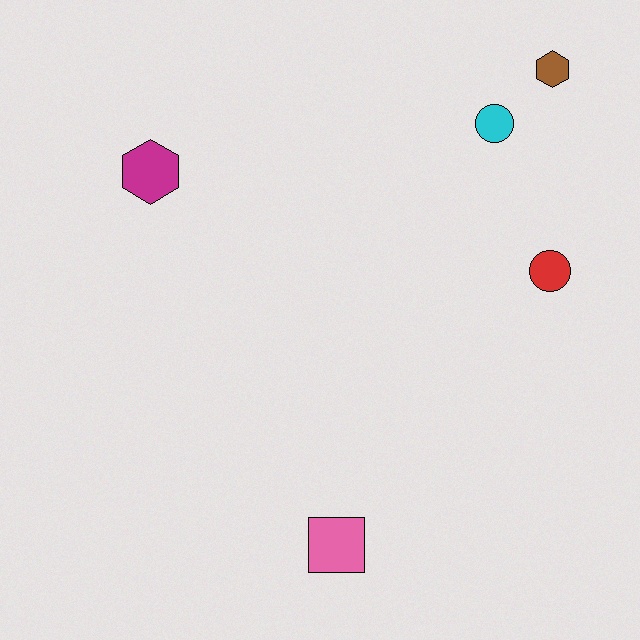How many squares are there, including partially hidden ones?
There is 1 square.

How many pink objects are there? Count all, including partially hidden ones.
There is 1 pink object.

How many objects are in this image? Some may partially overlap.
There are 5 objects.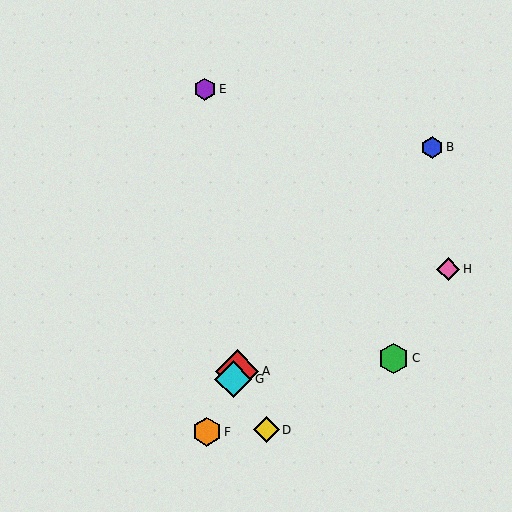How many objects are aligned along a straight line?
3 objects (A, F, G) are aligned along a straight line.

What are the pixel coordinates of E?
Object E is at (205, 89).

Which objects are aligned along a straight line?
Objects A, F, G are aligned along a straight line.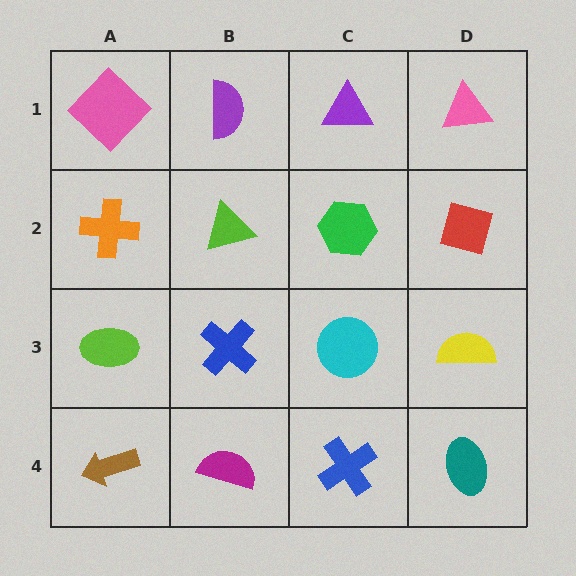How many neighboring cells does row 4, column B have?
3.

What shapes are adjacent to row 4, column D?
A yellow semicircle (row 3, column D), a blue cross (row 4, column C).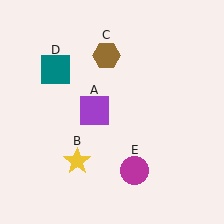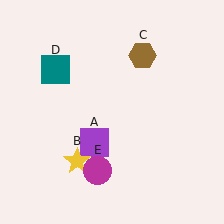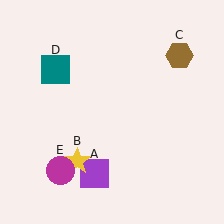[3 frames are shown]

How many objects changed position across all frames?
3 objects changed position: purple square (object A), brown hexagon (object C), magenta circle (object E).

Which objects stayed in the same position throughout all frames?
Yellow star (object B) and teal square (object D) remained stationary.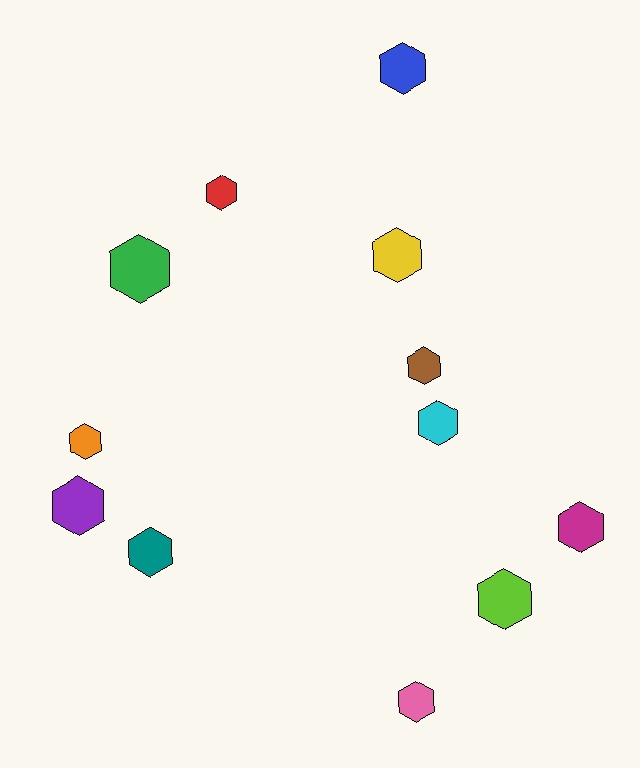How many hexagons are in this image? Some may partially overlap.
There are 12 hexagons.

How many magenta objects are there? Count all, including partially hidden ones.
There is 1 magenta object.